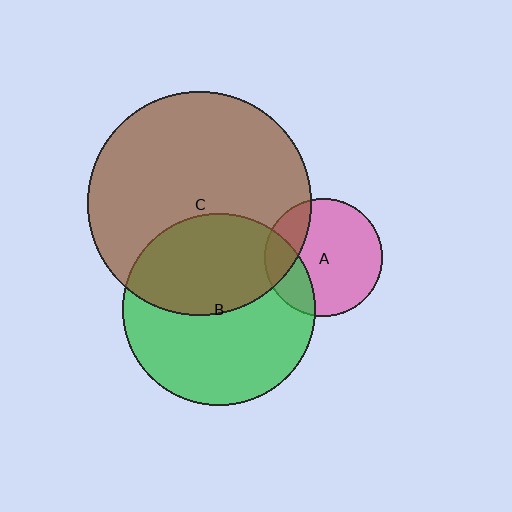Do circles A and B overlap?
Yes.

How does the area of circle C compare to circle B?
Approximately 1.4 times.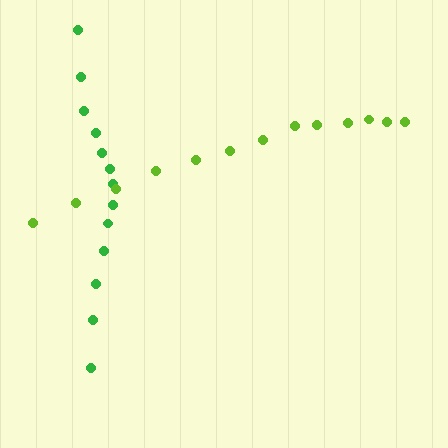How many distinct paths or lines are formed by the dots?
There are 2 distinct paths.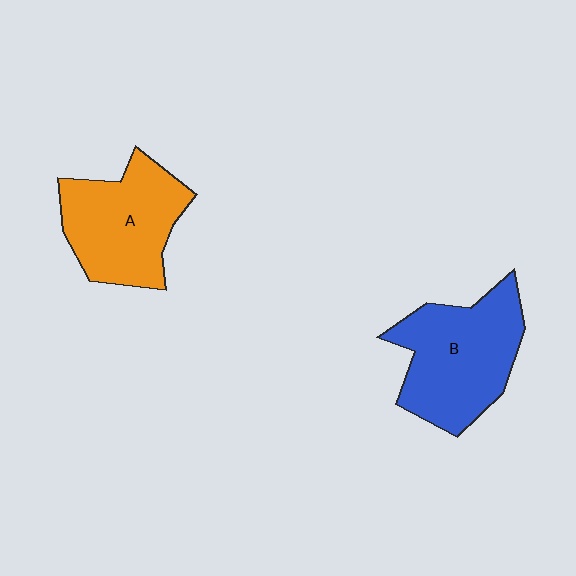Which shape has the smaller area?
Shape A (orange).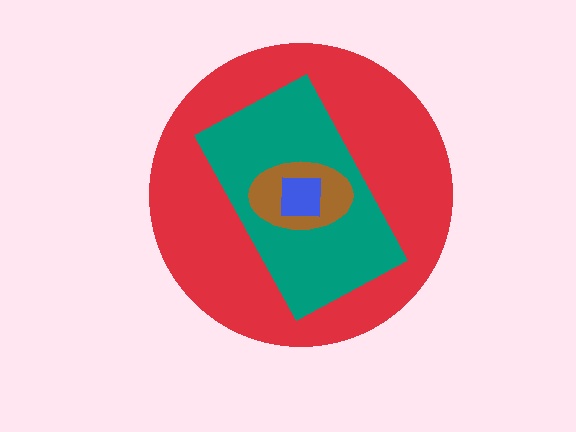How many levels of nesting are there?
4.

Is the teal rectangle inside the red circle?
Yes.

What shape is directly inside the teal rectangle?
The brown ellipse.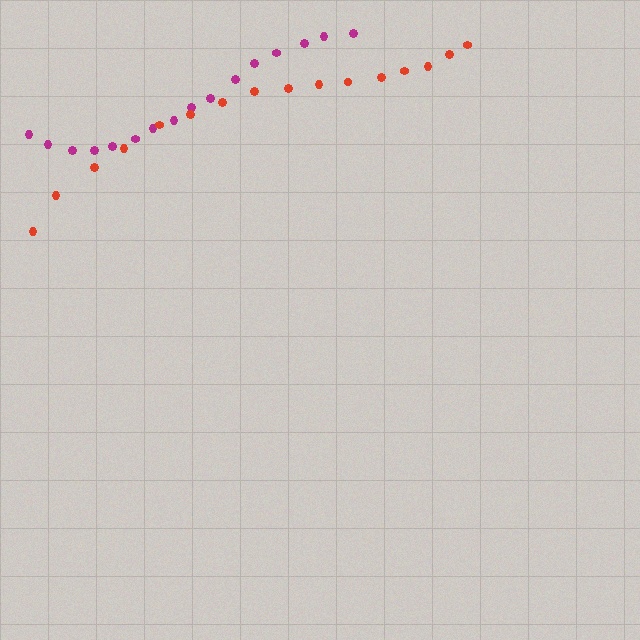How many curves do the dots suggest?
There are 2 distinct paths.